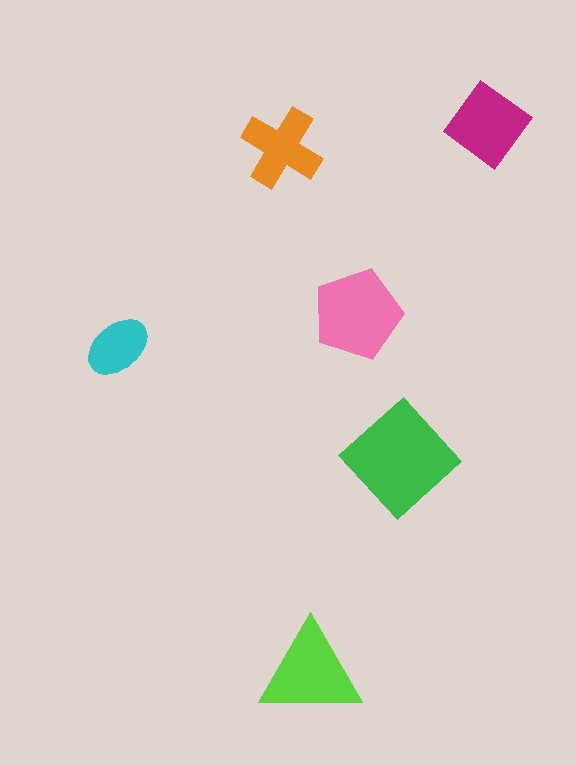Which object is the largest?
The green diamond.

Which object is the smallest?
The cyan ellipse.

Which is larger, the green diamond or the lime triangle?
The green diamond.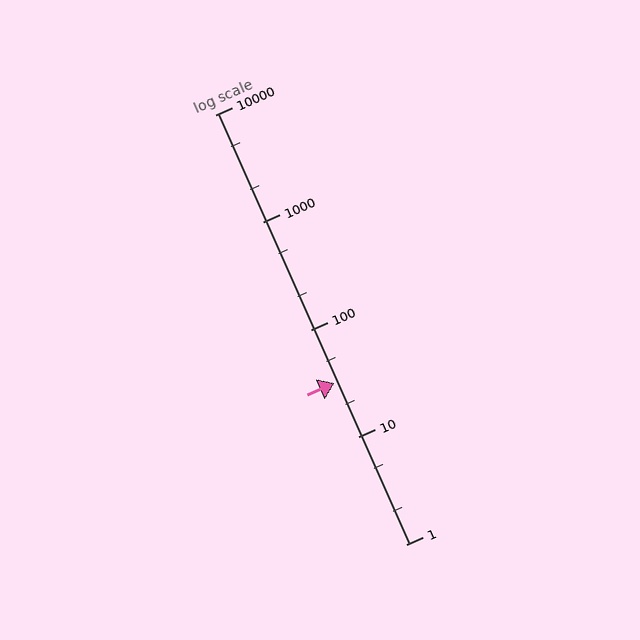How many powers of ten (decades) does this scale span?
The scale spans 4 decades, from 1 to 10000.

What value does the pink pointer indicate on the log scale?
The pointer indicates approximately 32.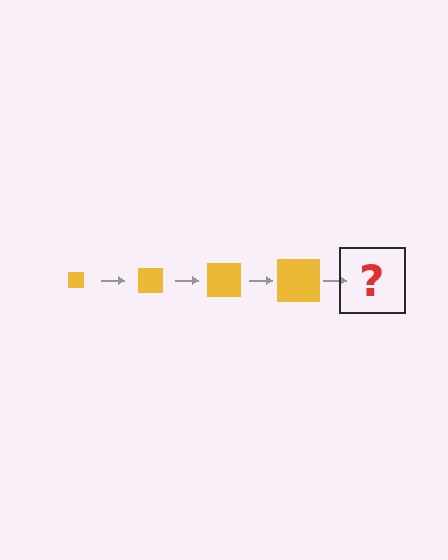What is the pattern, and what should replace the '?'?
The pattern is that the square gets progressively larger each step. The '?' should be a yellow square, larger than the previous one.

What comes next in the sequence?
The next element should be a yellow square, larger than the previous one.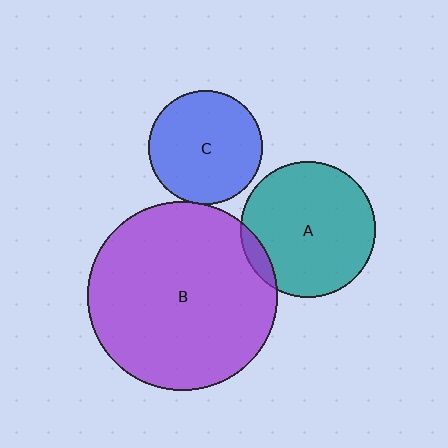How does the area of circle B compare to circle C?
Approximately 2.8 times.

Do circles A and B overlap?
Yes.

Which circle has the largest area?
Circle B (purple).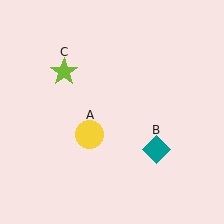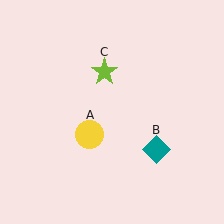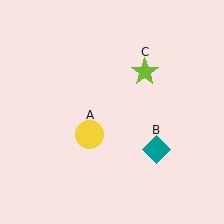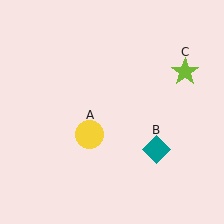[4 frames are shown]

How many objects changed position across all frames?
1 object changed position: lime star (object C).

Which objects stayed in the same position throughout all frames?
Yellow circle (object A) and teal diamond (object B) remained stationary.